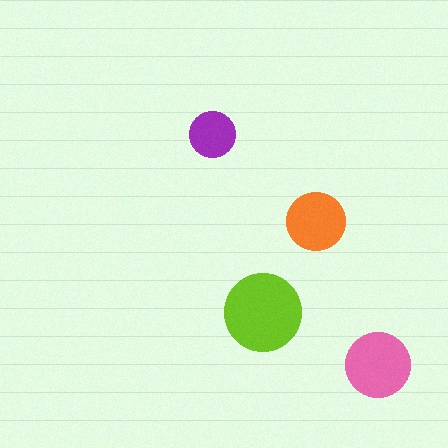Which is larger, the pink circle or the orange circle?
The pink one.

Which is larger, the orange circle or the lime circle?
The lime one.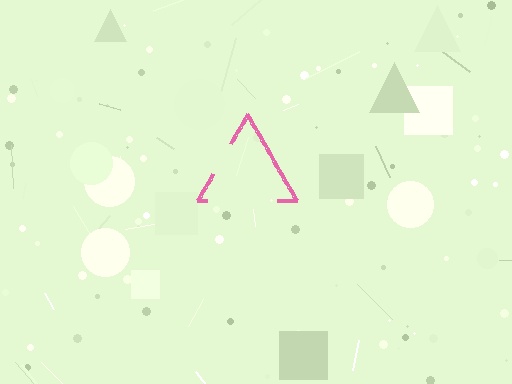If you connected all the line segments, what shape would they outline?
They would outline a triangle.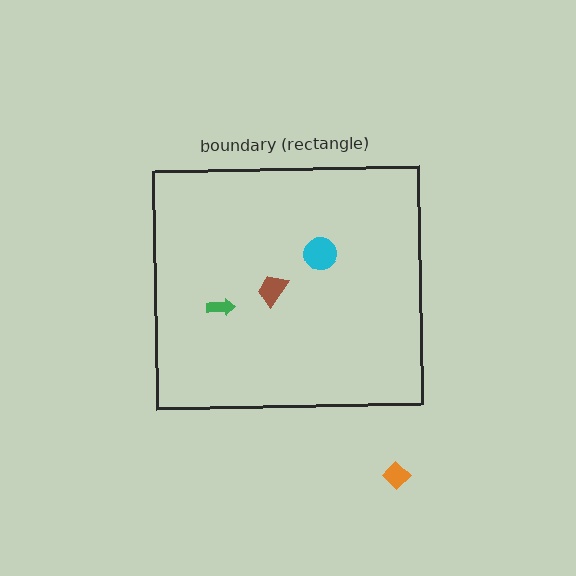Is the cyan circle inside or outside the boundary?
Inside.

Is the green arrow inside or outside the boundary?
Inside.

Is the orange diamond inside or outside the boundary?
Outside.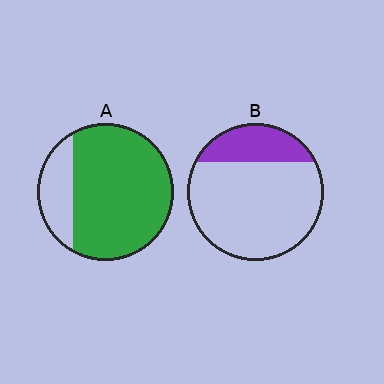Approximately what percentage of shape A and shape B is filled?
A is approximately 80% and B is approximately 25%.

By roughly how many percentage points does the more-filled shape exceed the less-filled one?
By roughly 55 percentage points (A over B).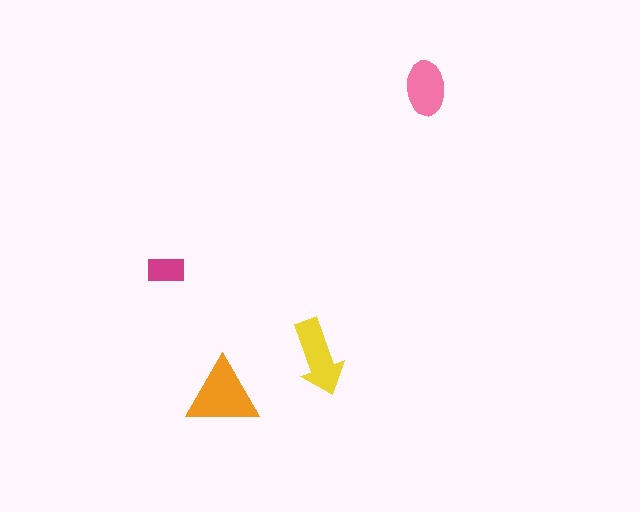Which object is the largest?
The orange triangle.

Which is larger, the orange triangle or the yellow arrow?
The orange triangle.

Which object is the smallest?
The magenta rectangle.